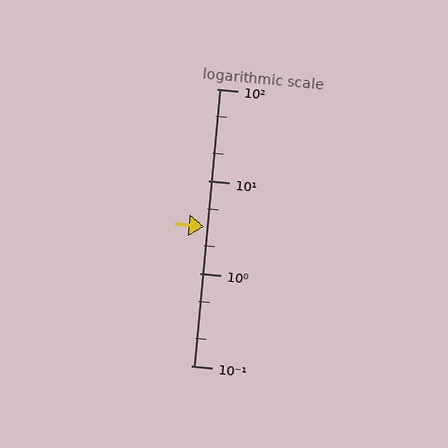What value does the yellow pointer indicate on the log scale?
The pointer indicates approximately 3.2.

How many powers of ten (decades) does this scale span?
The scale spans 3 decades, from 0.1 to 100.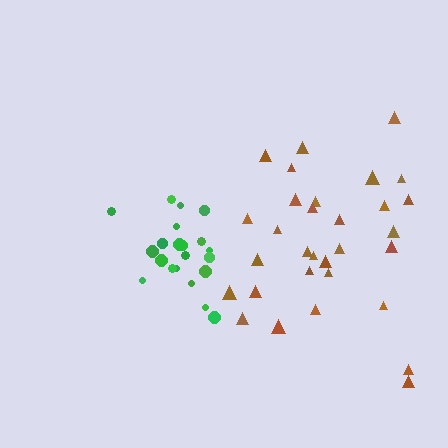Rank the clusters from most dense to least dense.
green, brown.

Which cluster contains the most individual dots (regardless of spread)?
Brown (32).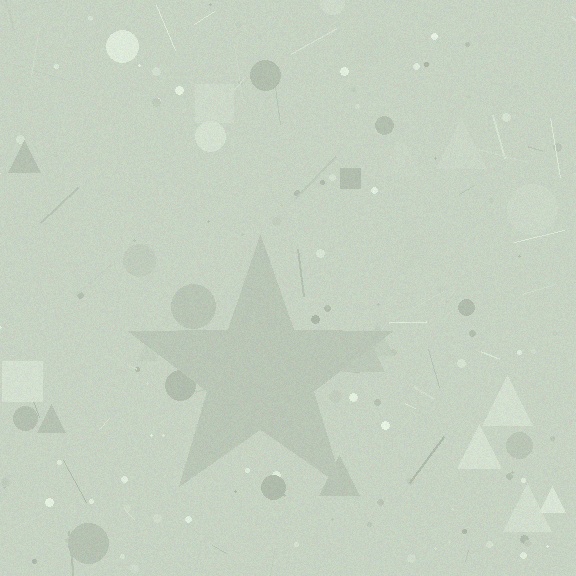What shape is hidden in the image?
A star is hidden in the image.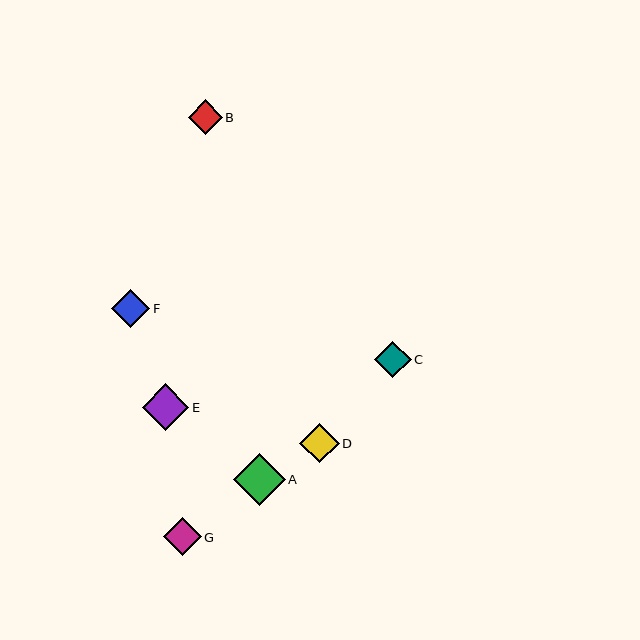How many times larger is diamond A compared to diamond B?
Diamond A is approximately 1.5 times the size of diamond B.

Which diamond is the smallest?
Diamond B is the smallest with a size of approximately 34 pixels.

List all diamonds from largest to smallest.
From largest to smallest: A, E, D, F, G, C, B.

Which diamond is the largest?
Diamond A is the largest with a size of approximately 52 pixels.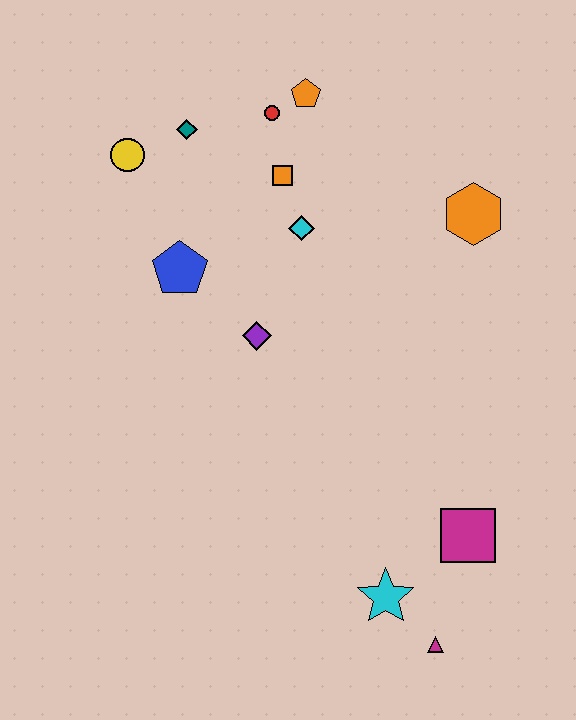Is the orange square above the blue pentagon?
Yes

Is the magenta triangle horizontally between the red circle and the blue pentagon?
No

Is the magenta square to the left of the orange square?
No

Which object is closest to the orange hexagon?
The cyan diamond is closest to the orange hexagon.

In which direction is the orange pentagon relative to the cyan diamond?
The orange pentagon is above the cyan diamond.